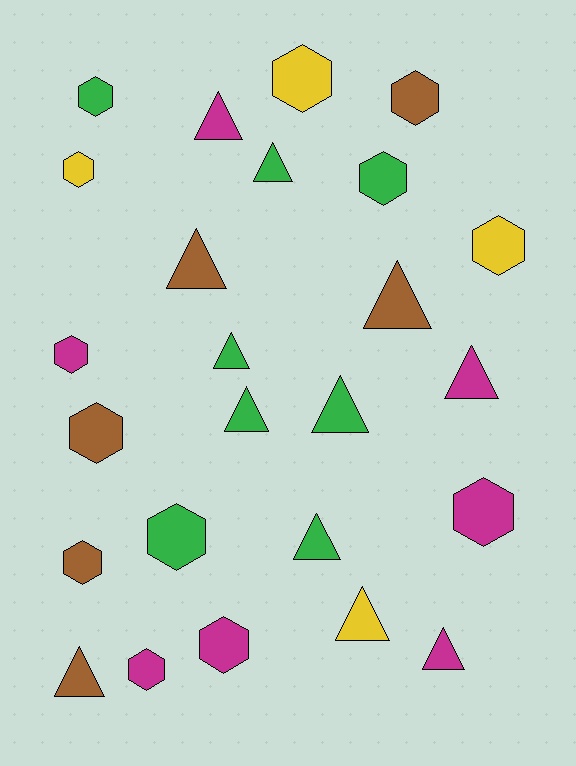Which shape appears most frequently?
Hexagon, with 13 objects.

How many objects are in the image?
There are 25 objects.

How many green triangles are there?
There are 5 green triangles.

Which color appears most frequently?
Green, with 8 objects.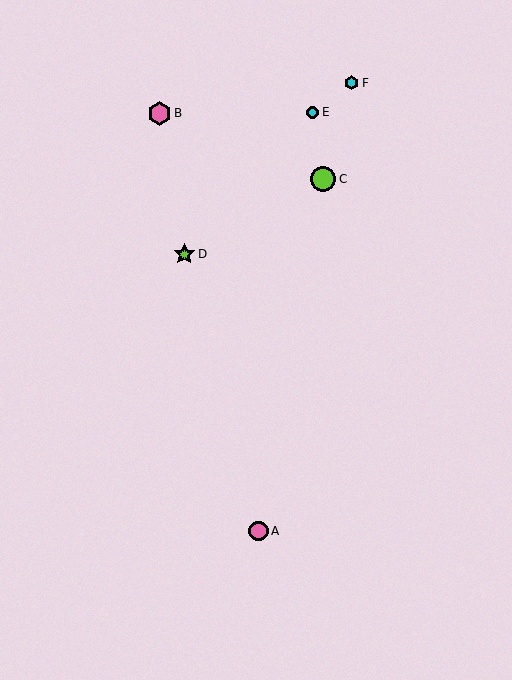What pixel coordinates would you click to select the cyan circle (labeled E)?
Click at (313, 112) to select the cyan circle E.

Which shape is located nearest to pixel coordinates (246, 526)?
The pink circle (labeled A) at (259, 531) is nearest to that location.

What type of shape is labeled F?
Shape F is a cyan hexagon.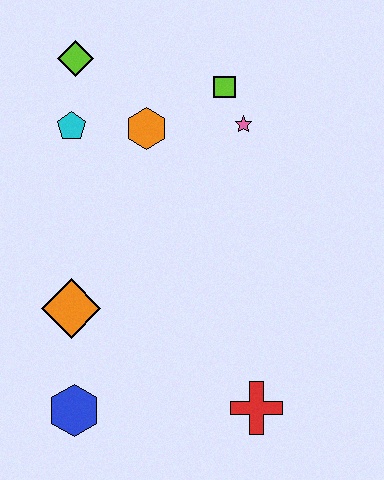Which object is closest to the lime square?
The pink star is closest to the lime square.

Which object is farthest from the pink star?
The blue hexagon is farthest from the pink star.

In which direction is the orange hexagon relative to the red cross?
The orange hexagon is above the red cross.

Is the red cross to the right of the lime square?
Yes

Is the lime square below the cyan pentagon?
No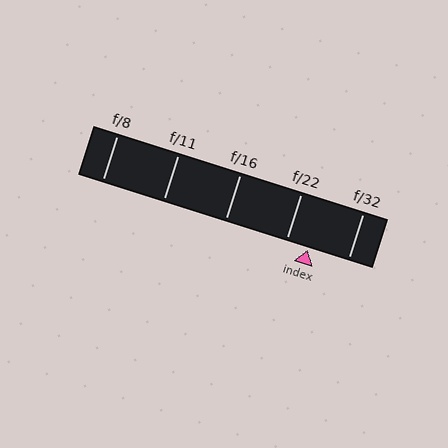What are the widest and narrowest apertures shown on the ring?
The widest aperture shown is f/8 and the narrowest is f/32.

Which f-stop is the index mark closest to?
The index mark is closest to f/22.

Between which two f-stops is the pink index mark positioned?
The index mark is between f/22 and f/32.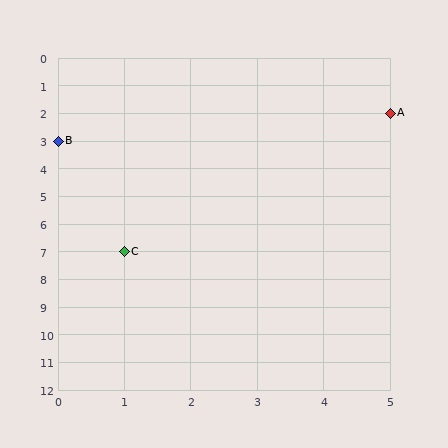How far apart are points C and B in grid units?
Points C and B are 1 column and 4 rows apart (about 4.1 grid units diagonally).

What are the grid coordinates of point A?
Point A is at grid coordinates (5, 2).